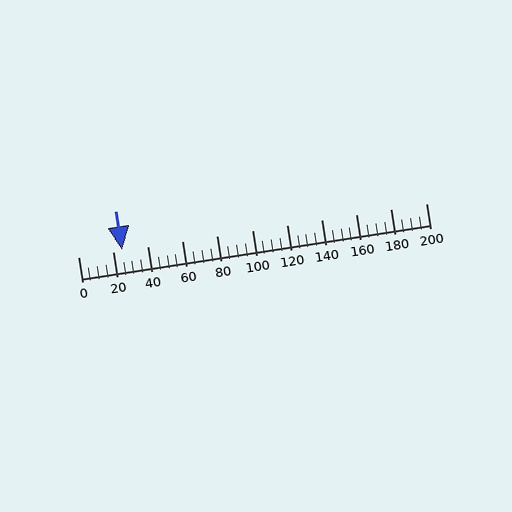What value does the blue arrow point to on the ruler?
The blue arrow points to approximately 25.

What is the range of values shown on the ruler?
The ruler shows values from 0 to 200.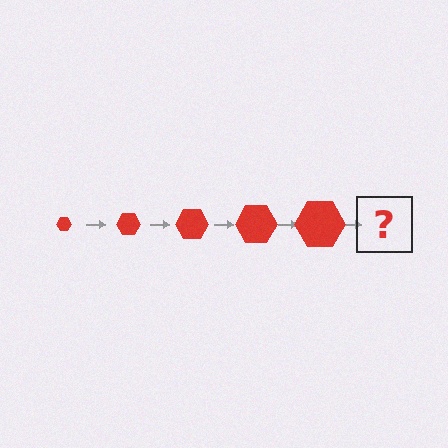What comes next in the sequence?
The next element should be a red hexagon, larger than the previous one.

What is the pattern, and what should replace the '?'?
The pattern is that the hexagon gets progressively larger each step. The '?' should be a red hexagon, larger than the previous one.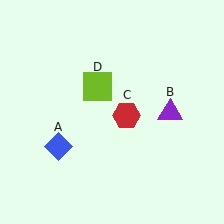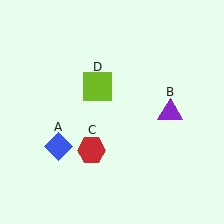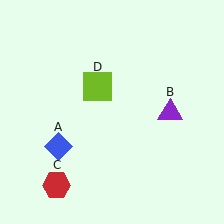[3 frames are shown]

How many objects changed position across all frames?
1 object changed position: red hexagon (object C).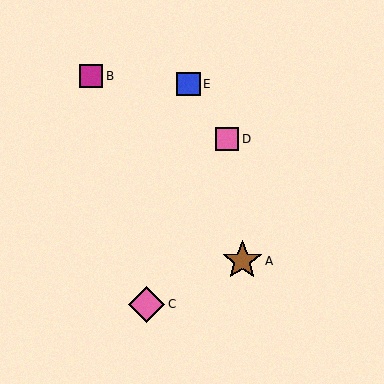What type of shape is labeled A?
Shape A is a brown star.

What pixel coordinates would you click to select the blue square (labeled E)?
Click at (189, 84) to select the blue square E.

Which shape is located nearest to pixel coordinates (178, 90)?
The blue square (labeled E) at (189, 84) is nearest to that location.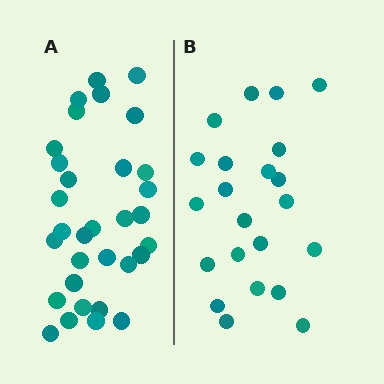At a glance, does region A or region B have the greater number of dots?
Region A (the left region) has more dots.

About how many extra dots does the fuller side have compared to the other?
Region A has roughly 10 or so more dots than region B.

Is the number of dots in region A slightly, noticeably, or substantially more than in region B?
Region A has substantially more. The ratio is roughly 1.5 to 1.